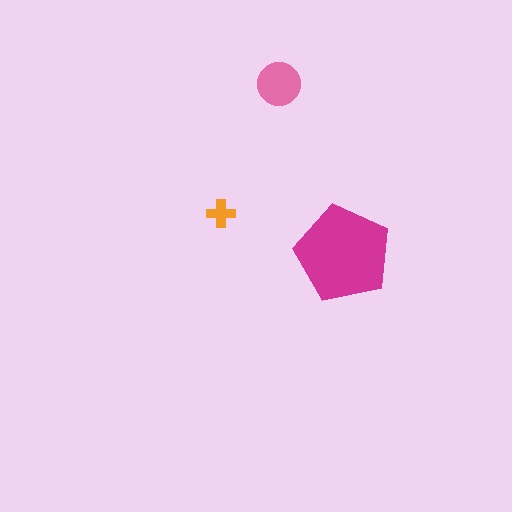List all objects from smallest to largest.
The orange cross, the pink circle, the magenta pentagon.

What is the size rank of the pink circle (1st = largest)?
2nd.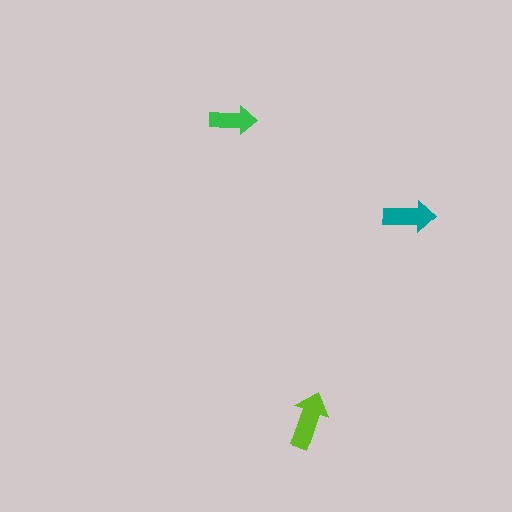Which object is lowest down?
The lime arrow is bottommost.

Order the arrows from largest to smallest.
the lime one, the teal one, the green one.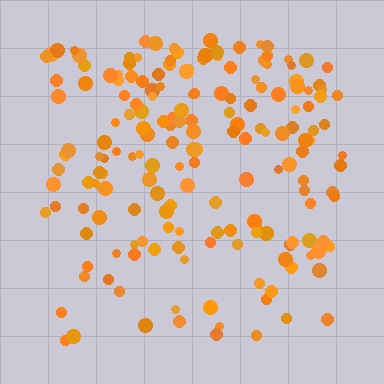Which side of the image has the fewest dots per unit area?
The bottom.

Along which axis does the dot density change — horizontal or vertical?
Vertical.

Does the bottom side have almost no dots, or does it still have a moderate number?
Still a moderate number, just noticeably fewer than the top.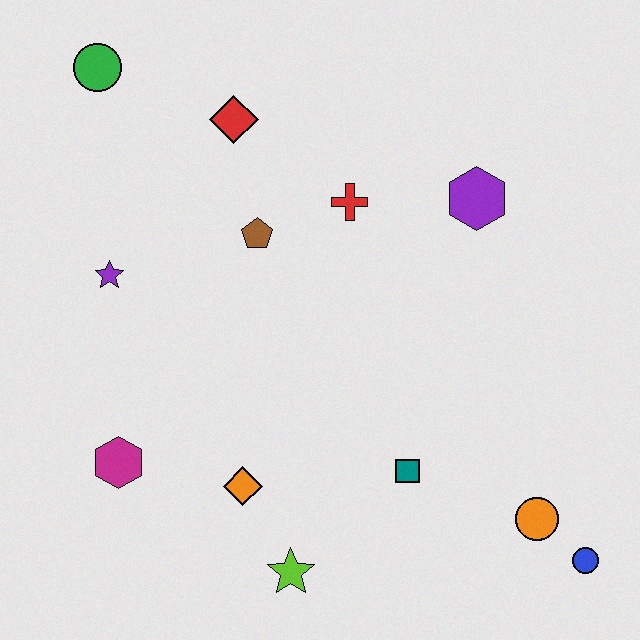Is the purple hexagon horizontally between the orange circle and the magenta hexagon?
Yes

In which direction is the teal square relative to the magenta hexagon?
The teal square is to the right of the magenta hexagon.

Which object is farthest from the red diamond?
The blue circle is farthest from the red diamond.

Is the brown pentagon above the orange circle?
Yes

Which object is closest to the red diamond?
The brown pentagon is closest to the red diamond.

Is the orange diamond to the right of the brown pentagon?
No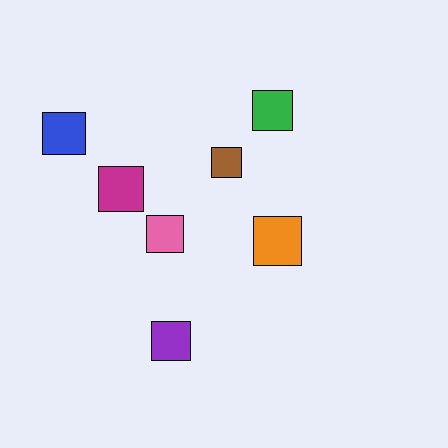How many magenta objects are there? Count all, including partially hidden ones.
There is 1 magenta object.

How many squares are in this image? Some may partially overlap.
There are 7 squares.